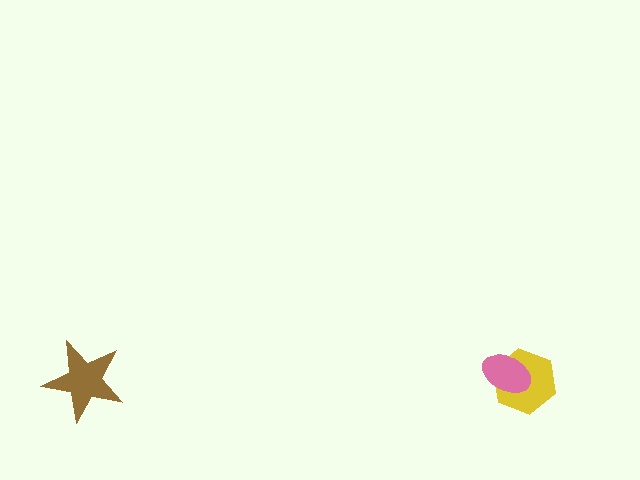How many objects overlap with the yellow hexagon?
1 object overlaps with the yellow hexagon.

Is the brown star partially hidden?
No, no other shape covers it.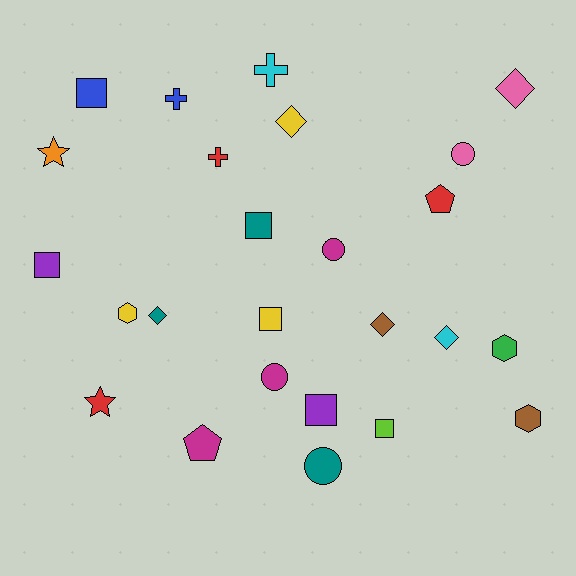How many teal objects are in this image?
There are 3 teal objects.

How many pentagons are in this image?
There are 2 pentagons.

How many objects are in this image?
There are 25 objects.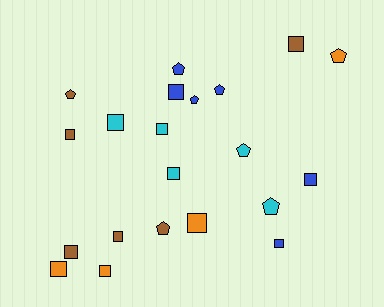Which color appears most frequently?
Brown, with 6 objects.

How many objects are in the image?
There are 21 objects.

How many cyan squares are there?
There are 3 cyan squares.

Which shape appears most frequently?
Square, with 13 objects.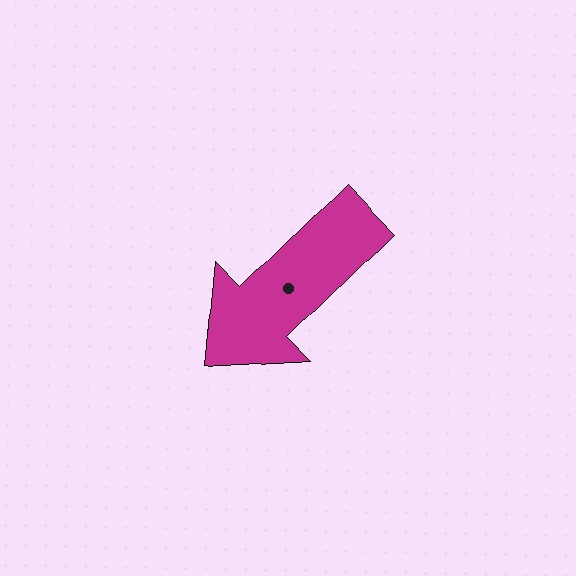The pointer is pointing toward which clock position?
Roughly 8 o'clock.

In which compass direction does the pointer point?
Southwest.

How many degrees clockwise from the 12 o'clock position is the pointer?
Approximately 226 degrees.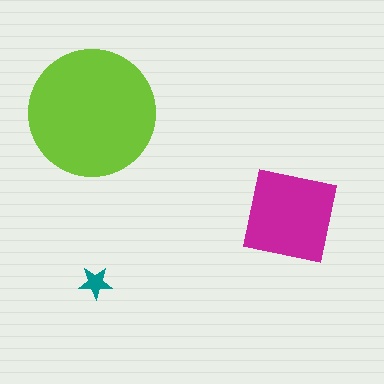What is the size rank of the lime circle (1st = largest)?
1st.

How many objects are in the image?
There are 3 objects in the image.